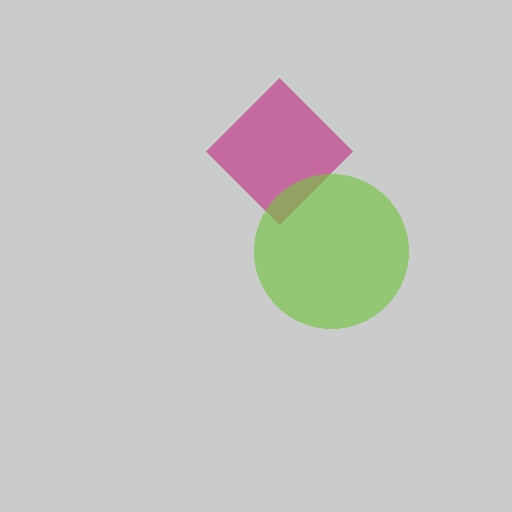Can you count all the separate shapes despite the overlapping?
Yes, there are 2 separate shapes.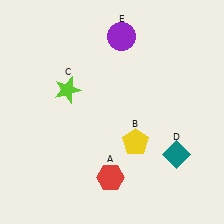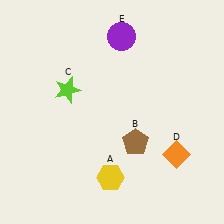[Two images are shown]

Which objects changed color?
A changed from red to yellow. B changed from yellow to brown. D changed from teal to orange.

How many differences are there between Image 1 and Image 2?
There are 3 differences between the two images.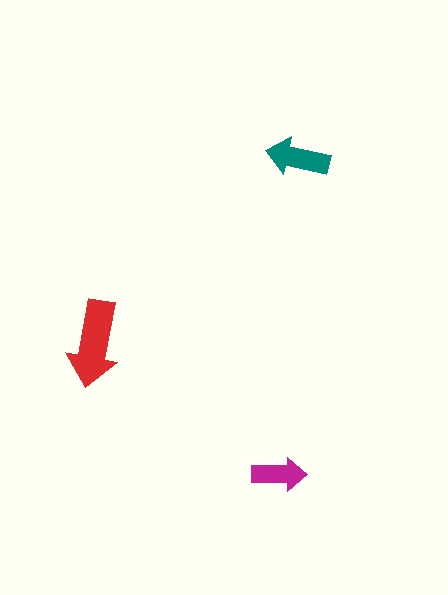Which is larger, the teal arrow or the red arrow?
The red one.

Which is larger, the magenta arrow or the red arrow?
The red one.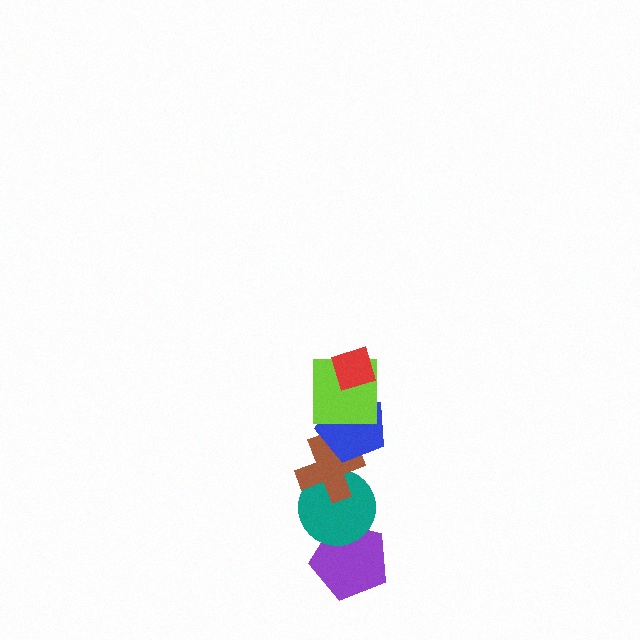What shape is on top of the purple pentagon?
The teal circle is on top of the purple pentagon.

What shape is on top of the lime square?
The red diamond is on top of the lime square.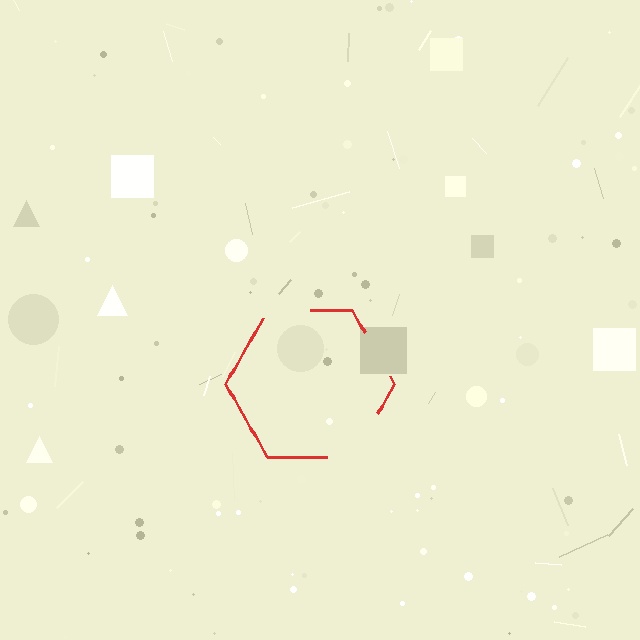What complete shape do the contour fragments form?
The contour fragments form a hexagon.